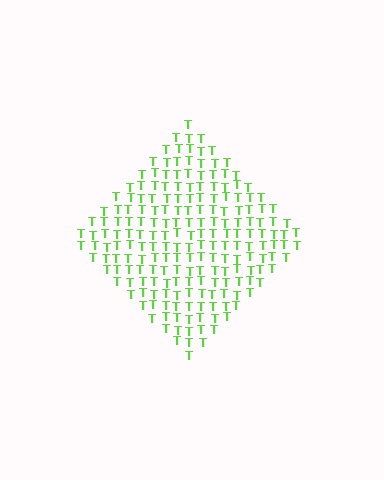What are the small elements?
The small elements are letter T's.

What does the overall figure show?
The overall figure shows a diamond.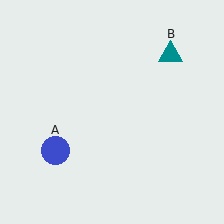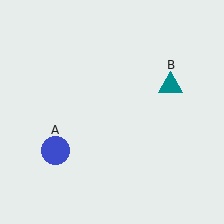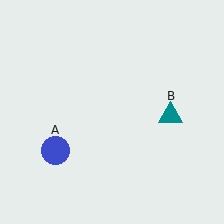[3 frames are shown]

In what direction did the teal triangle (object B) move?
The teal triangle (object B) moved down.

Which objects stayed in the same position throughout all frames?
Blue circle (object A) remained stationary.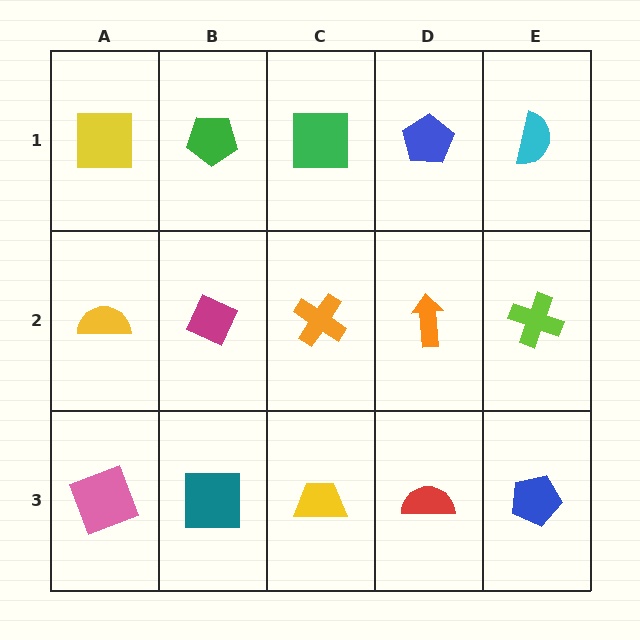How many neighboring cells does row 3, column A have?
2.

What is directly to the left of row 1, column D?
A green square.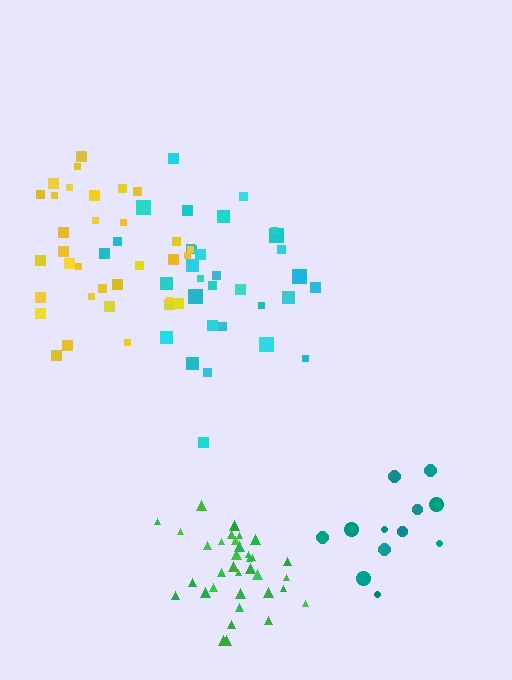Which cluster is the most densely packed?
Green.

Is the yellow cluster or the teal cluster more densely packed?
Yellow.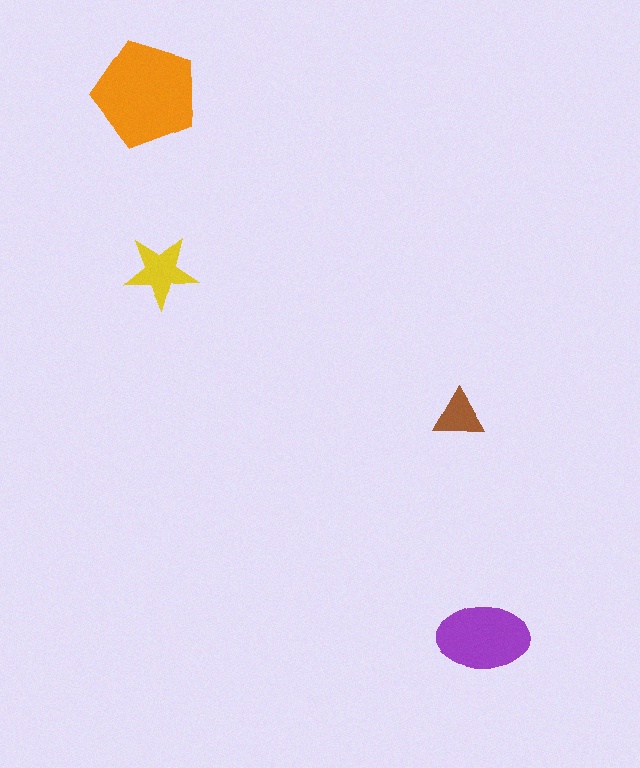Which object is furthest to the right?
The purple ellipse is rightmost.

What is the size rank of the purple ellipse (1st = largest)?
2nd.